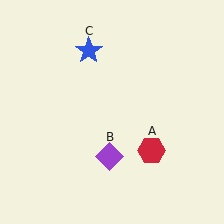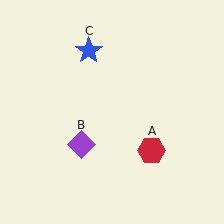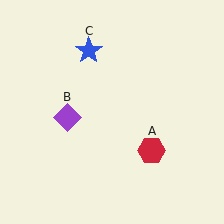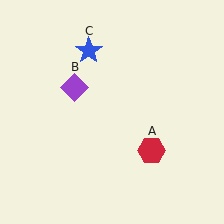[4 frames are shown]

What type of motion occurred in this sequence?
The purple diamond (object B) rotated clockwise around the center of the scene.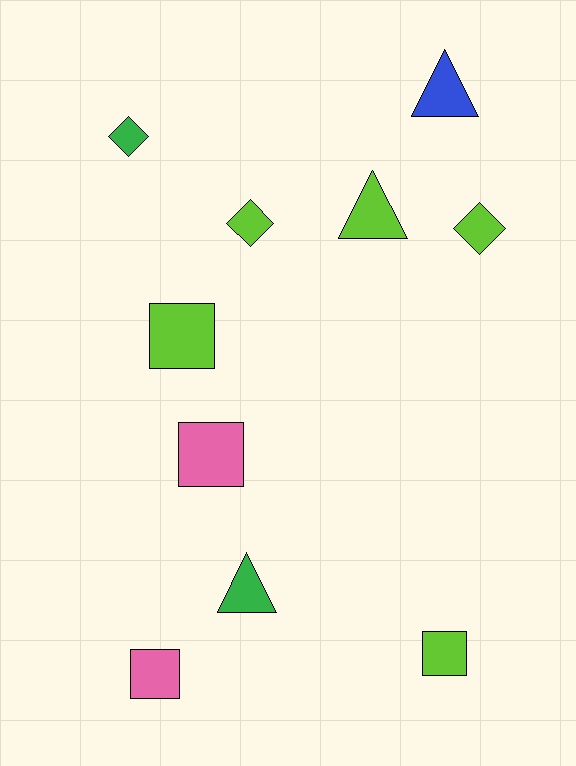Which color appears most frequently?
Lime, with 5 objects.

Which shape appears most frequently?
Square, with 4 objects.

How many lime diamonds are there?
There are 2 lime diamonds.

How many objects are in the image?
There are 10 objects.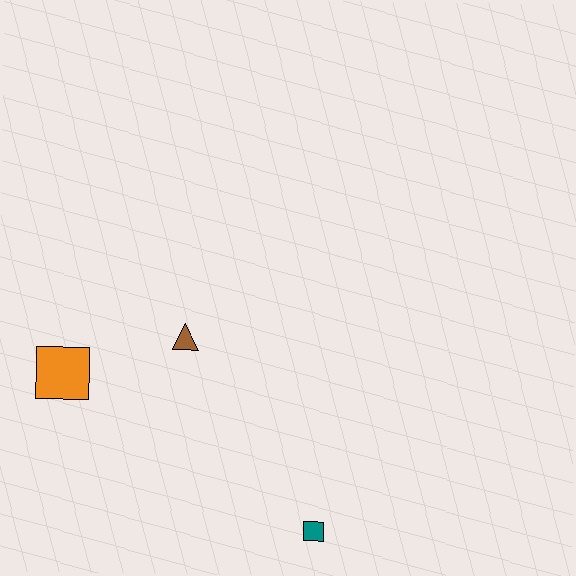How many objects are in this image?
There are 3 objects.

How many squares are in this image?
There are 2 squares.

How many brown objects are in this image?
There is 1 brown object.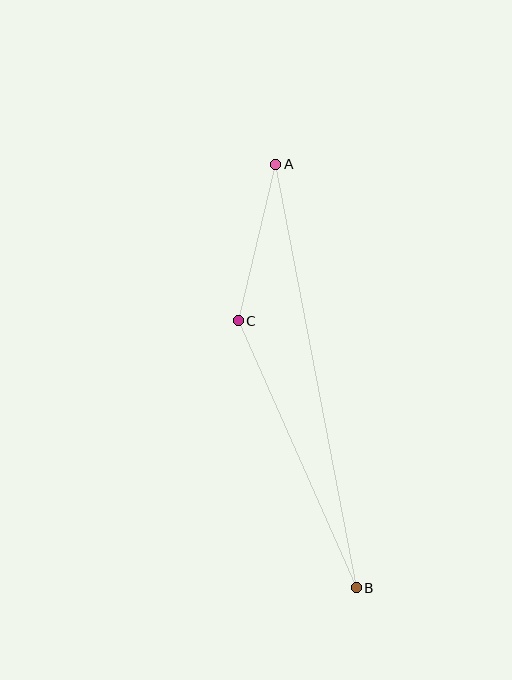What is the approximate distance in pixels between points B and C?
The distance between B and C is approximately 292 pixels.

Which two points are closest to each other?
Points A and C are closest to each other.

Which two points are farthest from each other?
Points A and B are farthest from each other.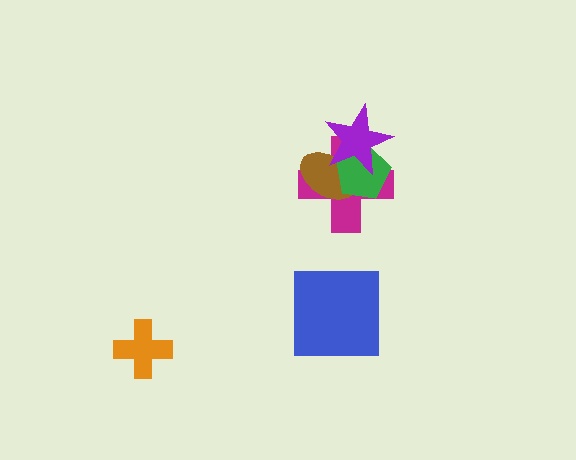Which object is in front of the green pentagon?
The purple star is in front of the green pentagon.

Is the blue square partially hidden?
No, no other shape covers it.